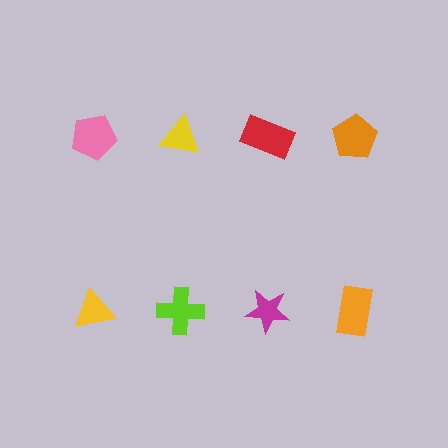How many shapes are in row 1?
4 shapes.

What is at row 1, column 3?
A red rectangle.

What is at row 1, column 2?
A yellow triangle.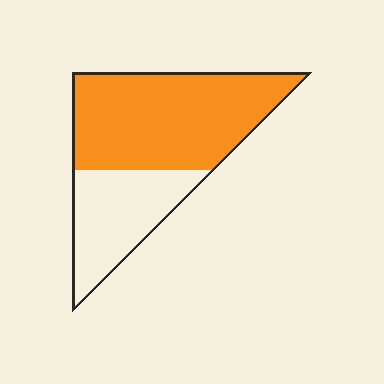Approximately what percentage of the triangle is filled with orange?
Approximately 65%.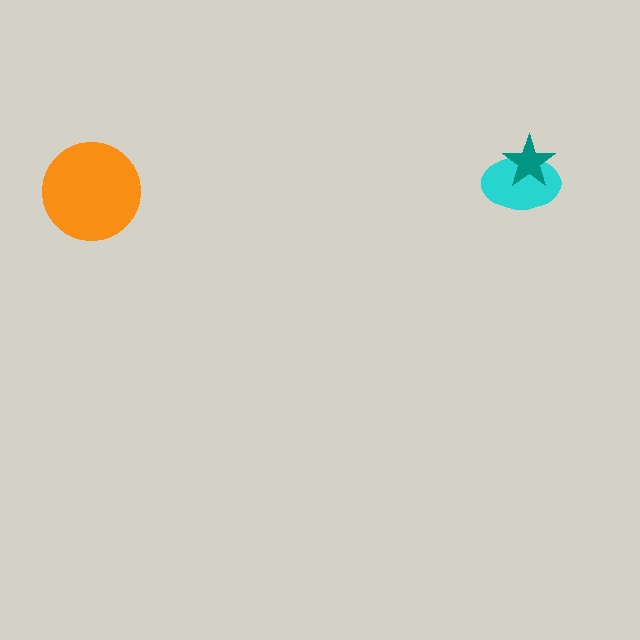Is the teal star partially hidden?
No, no other shape covers it.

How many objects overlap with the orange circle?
0 objects overlap with the orange circle.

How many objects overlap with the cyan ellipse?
1 object overlaps with the cyan ellipse.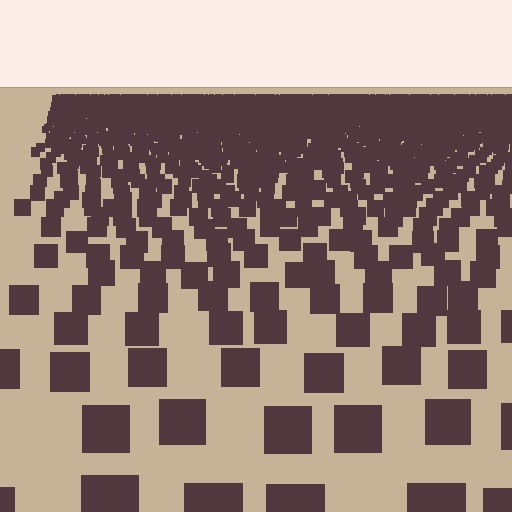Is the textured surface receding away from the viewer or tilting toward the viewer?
The surface is receding away from the viewer. Texture elements get smaller and denser toward the top.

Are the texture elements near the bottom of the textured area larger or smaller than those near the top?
Larger. Near the bottom, elements are closer to the viewer and appear at a bigger on-screen size.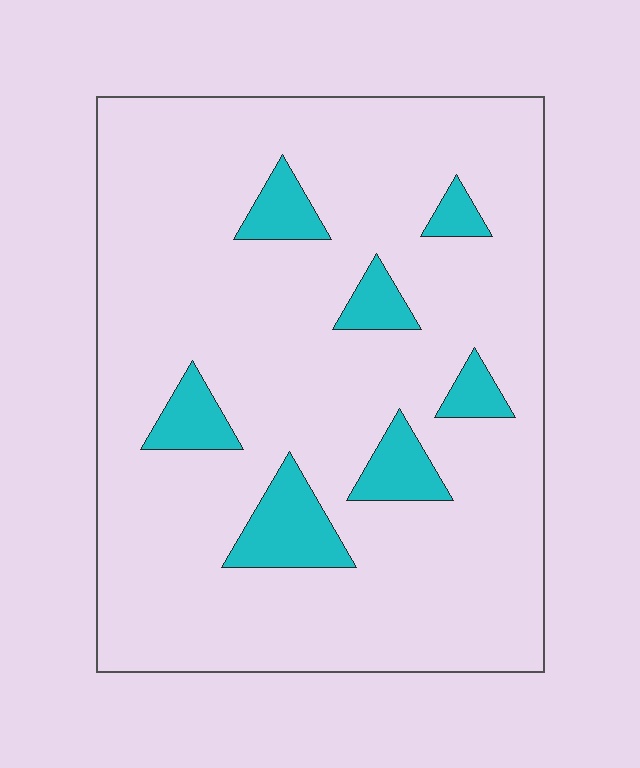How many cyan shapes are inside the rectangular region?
7.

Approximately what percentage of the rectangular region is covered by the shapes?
Approximately 10%.